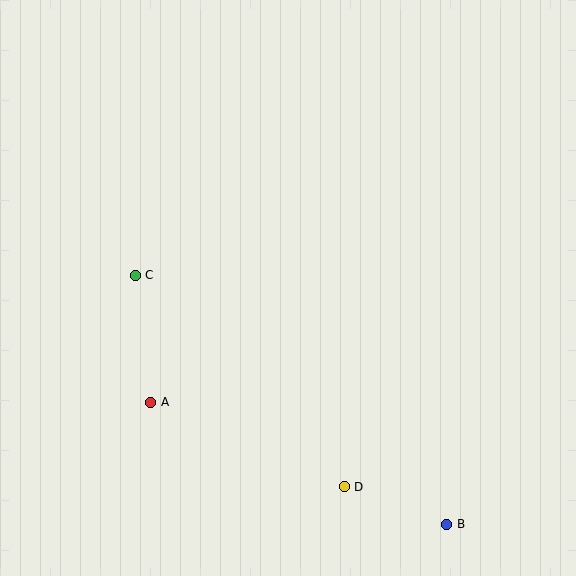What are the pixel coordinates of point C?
Point C is at (135, 275).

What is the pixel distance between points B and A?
The distance between B and A is 320 pixels.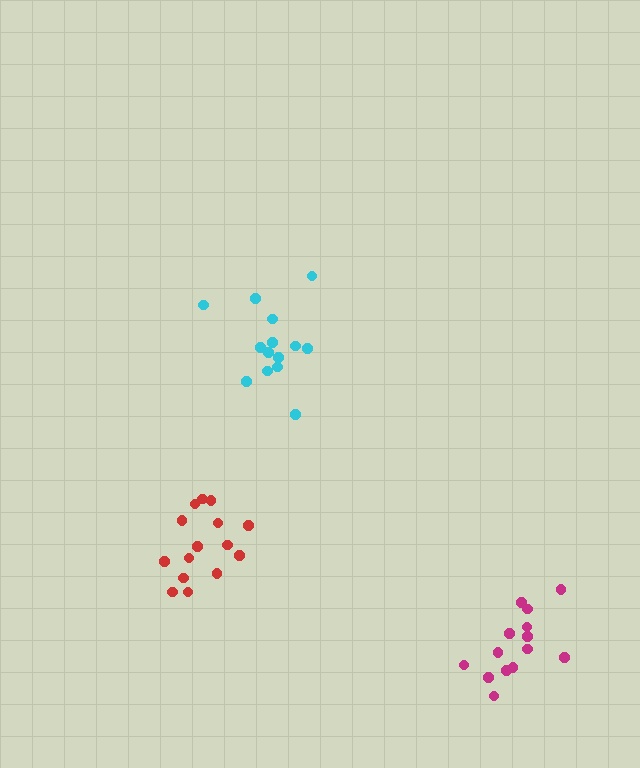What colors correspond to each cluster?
The clusters are colored: red, magenta, cyan.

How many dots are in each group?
Group 1: 15 dots, Group 2: 14 dots, Group 3: 14 dots (43 total).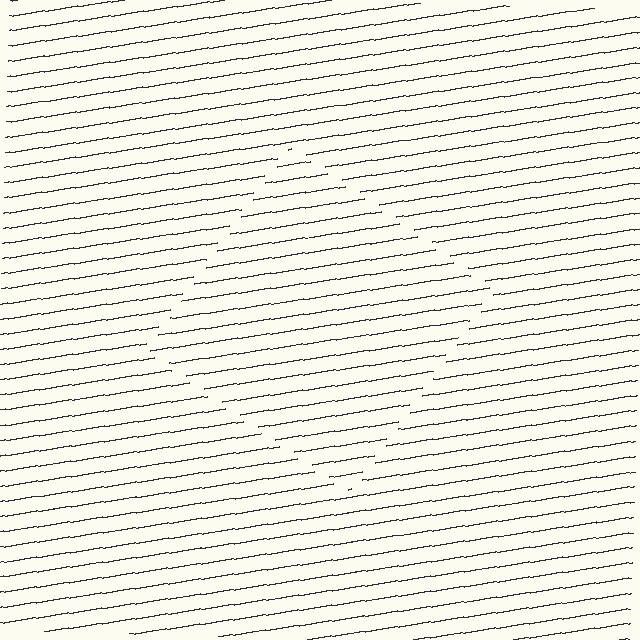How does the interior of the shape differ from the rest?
The interior of the shape contains the same grating, shifted by half a period — the contour is defined by the phase discontinuity where line-ends from the inner and outer gratings abut.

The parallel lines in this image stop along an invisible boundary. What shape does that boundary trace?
An illusory square. The interior of the shape contains the same grating, shifted by half a period — the contour is defined by the phase discontinuity where line-ends from the inner and outer gratings abut.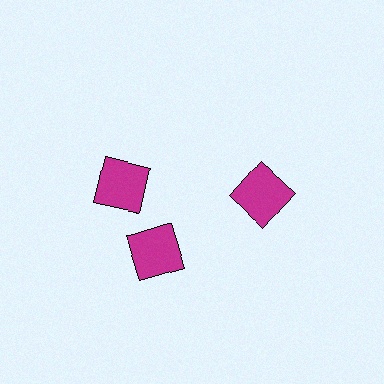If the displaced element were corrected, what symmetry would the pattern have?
It would have 3-fold rotational symmetry — the pattern would map onto itself every 120 degrees.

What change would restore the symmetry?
The symmetry would be restored by rotating it back into even spacing with its neighbors so that all 3 squares sit at equal angles and equal distance from the center.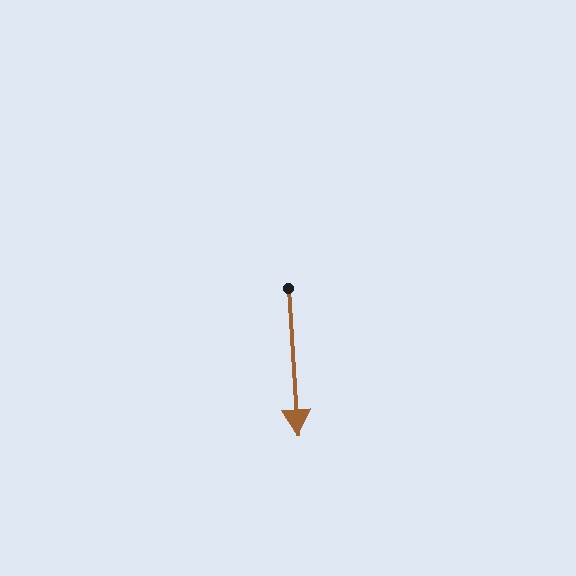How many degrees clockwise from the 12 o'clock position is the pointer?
Approximately 176 degrees.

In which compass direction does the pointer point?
South.